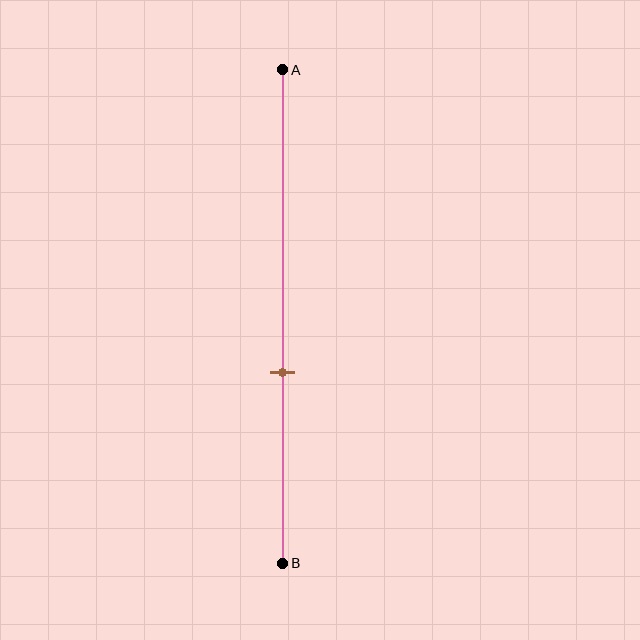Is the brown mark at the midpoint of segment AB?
No, the mark is at about 60% from A, not at the 50% midpoint.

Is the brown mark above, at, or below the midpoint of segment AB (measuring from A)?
The brown mark is below the midpoint of segment AB.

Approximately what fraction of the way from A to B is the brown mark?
The brown mark is approximately 60% of the way from A to B.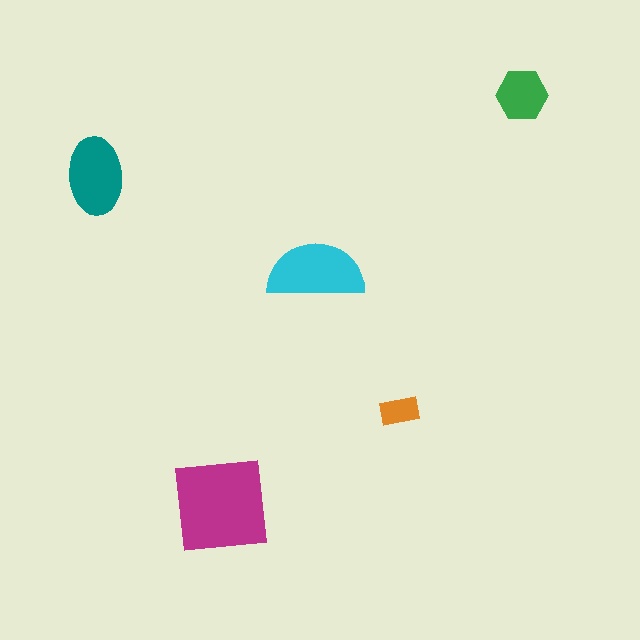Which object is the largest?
The magenta square.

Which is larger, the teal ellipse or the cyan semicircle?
The cyan semicircle.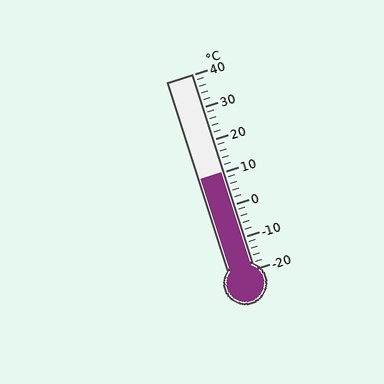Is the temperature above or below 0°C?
The temperature is above 0°C.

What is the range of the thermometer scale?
The thermometer scale ranges from -20°C to 40°C.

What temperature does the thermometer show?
The thermometer shows approximately 10°C.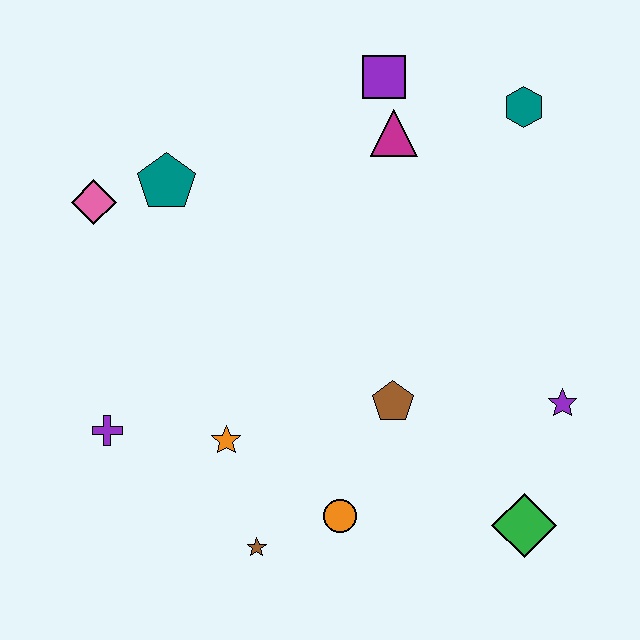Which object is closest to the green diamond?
The purple star is closest to the green diamond.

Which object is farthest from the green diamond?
The pink diamond is farthest from the green diamond.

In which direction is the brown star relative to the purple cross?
The brown star is to the right of the purple cross.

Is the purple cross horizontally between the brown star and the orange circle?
No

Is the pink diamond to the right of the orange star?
No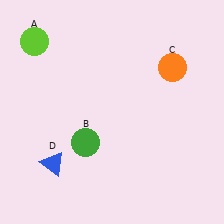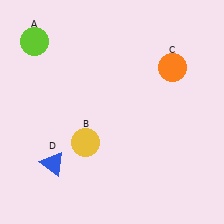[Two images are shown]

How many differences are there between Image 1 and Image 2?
There is 1 difference between the two images.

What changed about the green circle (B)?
In Image 1, B is green. In Image 2, it changed to yellow.